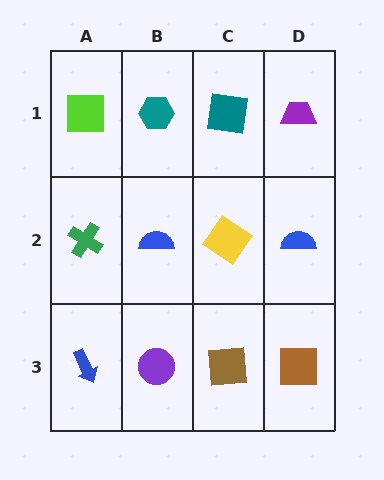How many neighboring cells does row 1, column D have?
2.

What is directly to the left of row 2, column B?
A green cross.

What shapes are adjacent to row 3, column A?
A green cross (row 2, column A), a purple circle (row 3, column B).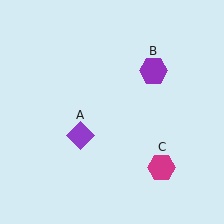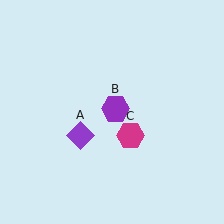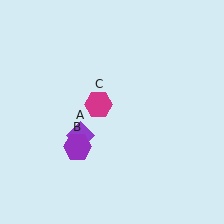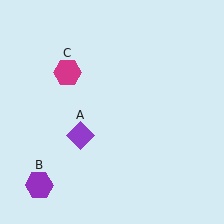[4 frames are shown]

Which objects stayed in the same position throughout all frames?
Purple diamond (object A) remained stationary.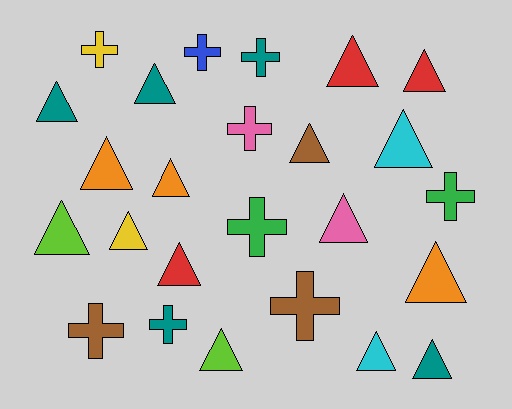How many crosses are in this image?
There are 9 crosses.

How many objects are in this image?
There are 25 objects.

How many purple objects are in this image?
There are no purple objects.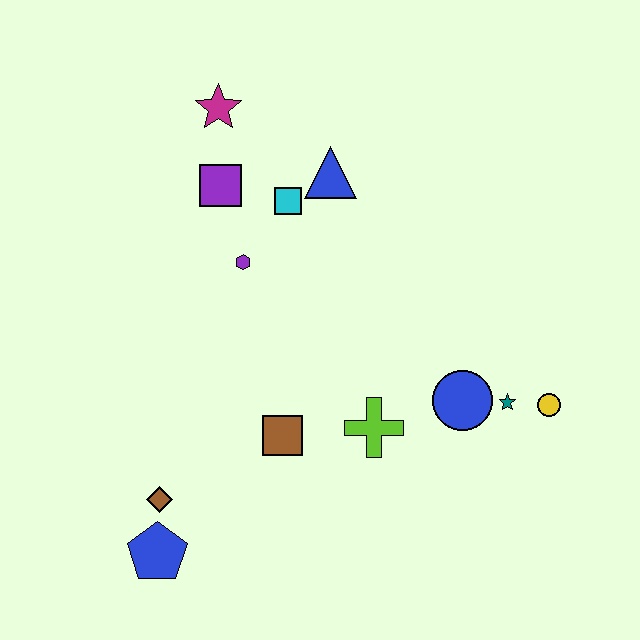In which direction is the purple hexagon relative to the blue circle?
The purple hexagon is to the left of the blue circle.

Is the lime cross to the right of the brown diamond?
Yes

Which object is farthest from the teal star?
The magenta star is farthest from the teal star.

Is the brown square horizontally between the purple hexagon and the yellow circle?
Yes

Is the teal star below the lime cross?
No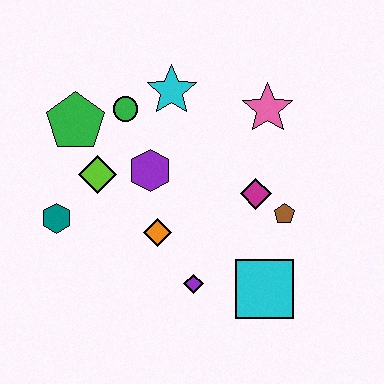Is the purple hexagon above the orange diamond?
Yes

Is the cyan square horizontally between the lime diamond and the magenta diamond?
No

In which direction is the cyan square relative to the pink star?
The cyan square is below the pink star.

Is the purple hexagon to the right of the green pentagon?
Yes